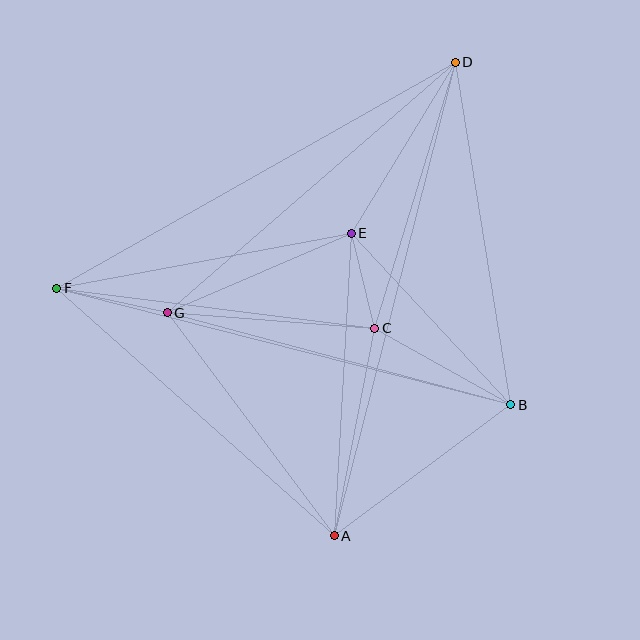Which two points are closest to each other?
Points C and E are closest to each other.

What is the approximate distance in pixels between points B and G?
The distance between B and G is approximately 356 pixels.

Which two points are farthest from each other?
Points A and D are farthest from each other.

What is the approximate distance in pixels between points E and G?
The distance between E and G is approximately 200 pixels.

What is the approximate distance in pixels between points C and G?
The distance between C and G is approximately 208 pixels.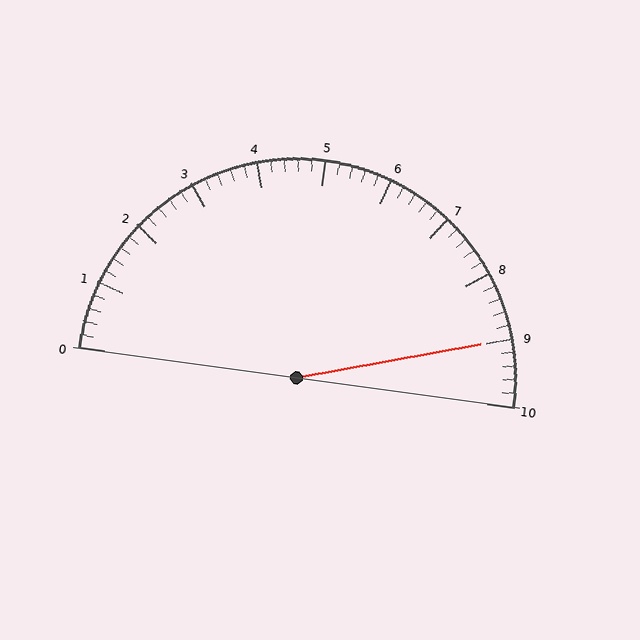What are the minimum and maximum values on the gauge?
The gauge ranges from 0 to 10.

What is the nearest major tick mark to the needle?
The nearest major tick mark is 9.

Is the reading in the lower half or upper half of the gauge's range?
The reading is in the upper half of the range (0 to 10).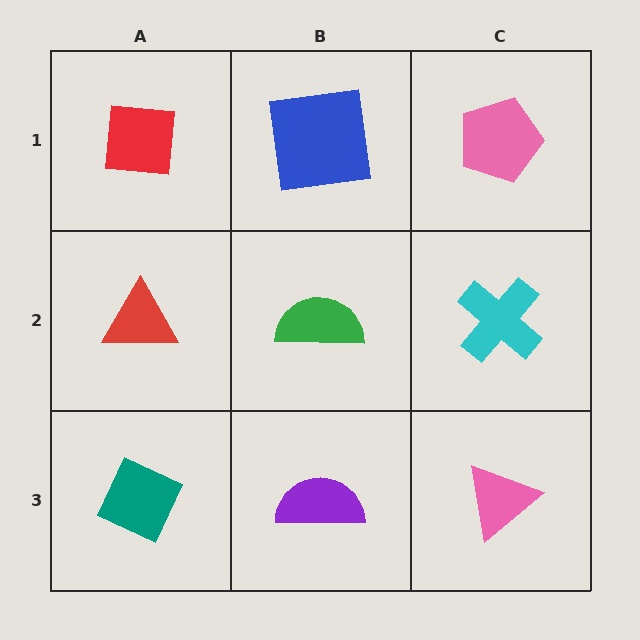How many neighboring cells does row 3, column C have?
2.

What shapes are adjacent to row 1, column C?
A cyan cross (row 2, column C), a blue square (row 1, column B).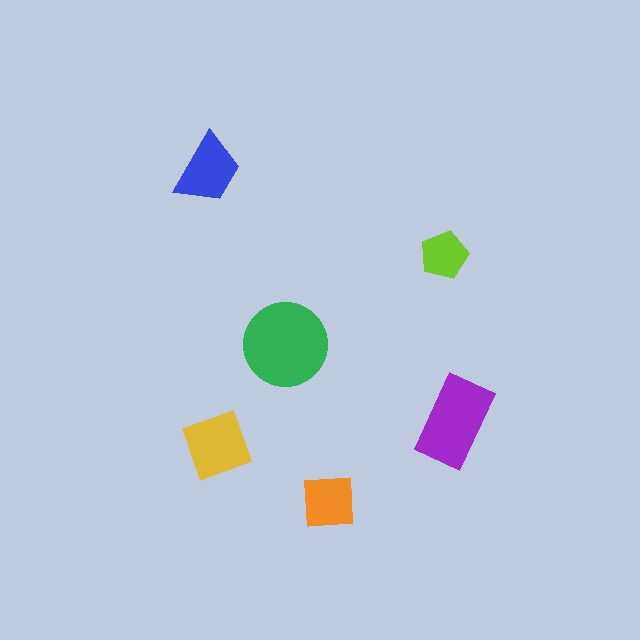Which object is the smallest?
The lime pentagon.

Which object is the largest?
The green circle.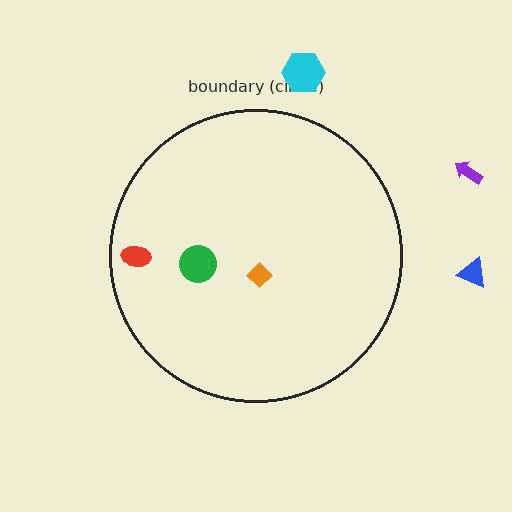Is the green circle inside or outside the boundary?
Inside.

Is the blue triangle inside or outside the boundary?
Outside.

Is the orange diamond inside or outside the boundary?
Inside.